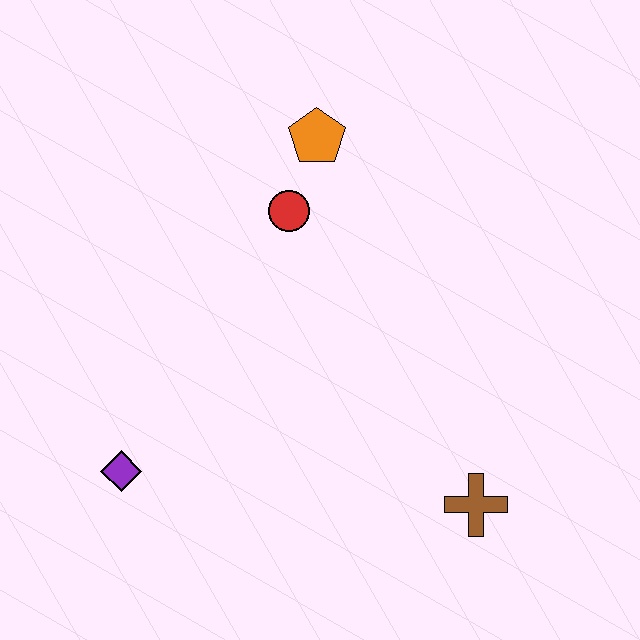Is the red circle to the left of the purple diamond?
No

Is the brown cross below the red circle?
Yes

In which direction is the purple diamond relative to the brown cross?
The purple diamond is to the left of the brown cross.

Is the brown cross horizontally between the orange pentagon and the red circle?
No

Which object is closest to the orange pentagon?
The red circle is closest to the orange pentagon.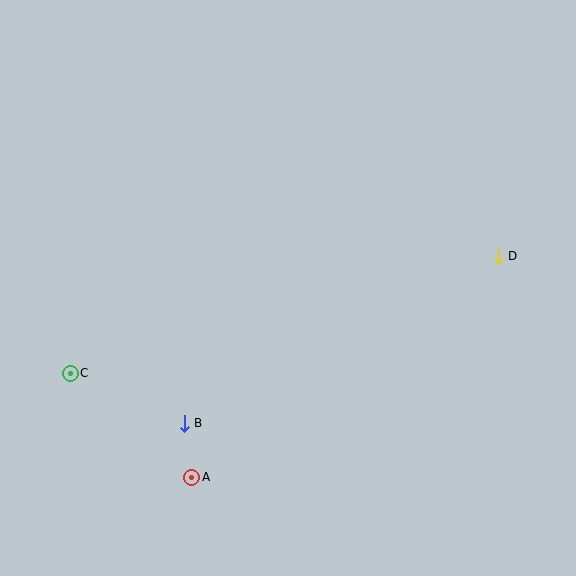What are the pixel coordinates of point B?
Point B is at (184, 423).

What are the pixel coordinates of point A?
Point A is at (192, 477).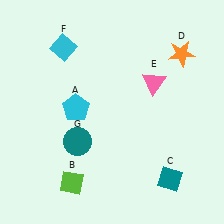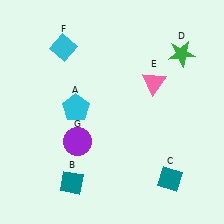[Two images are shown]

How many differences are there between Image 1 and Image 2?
There are 3 differences between the two images.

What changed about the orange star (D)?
In Image 1, D is orange. In Image 2, it changed to green.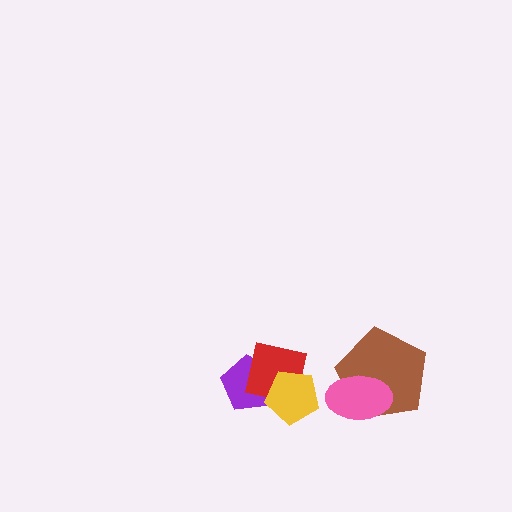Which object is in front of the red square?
The yellow pentagon is in front of the red square.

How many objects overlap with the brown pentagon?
1 object overlaps with the brown pentagon.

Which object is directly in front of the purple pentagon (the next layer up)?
The red square is directly in front of the purple pentagon.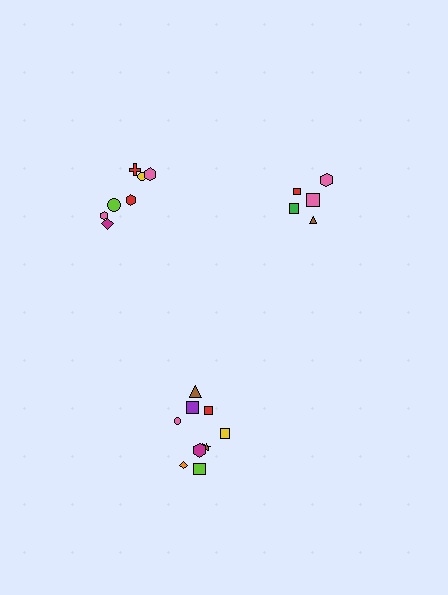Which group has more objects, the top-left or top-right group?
The top-left group.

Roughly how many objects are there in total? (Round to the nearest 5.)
Roughly 20 objects in total.